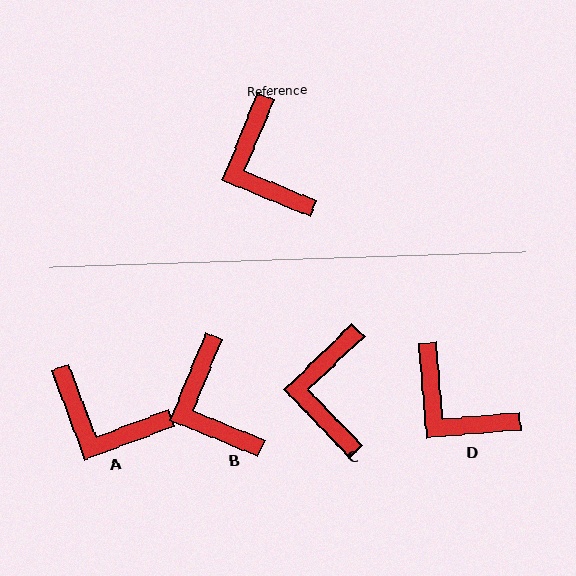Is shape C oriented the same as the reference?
No, it is off by about 24 degrees.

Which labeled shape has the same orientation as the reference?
B.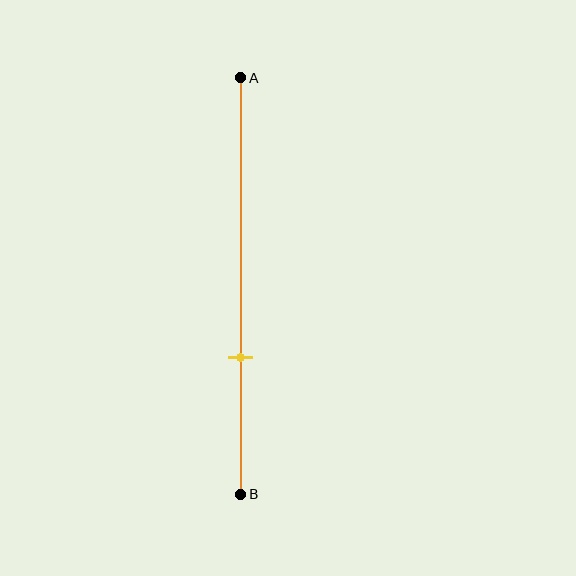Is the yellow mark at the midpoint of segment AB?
No, the mark is at about 65% from A, not at the 50% midpoint.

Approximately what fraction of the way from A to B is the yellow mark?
The yellow mark is approximately 65% of the way from A to B.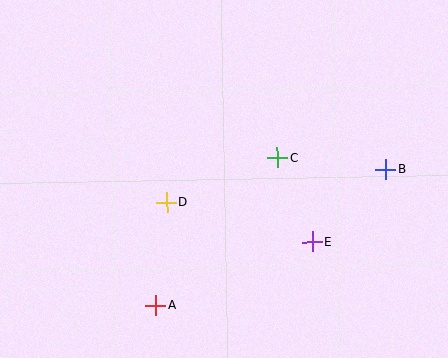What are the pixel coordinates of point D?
Point D is at (167, 202).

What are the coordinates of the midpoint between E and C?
The midpoint between E and C is at (295, 200).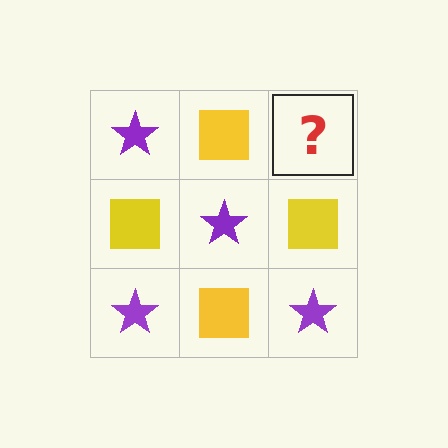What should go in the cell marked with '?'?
The missing cell should contain a purple star.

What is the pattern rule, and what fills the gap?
The rule is that it alternates purple star and yellow square in a checkerboard pattern. The gap should be filled with a purple star.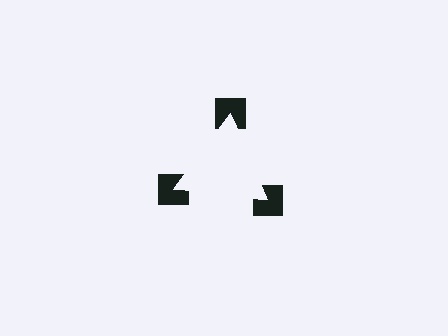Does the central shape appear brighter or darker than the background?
It typically appears slightly brighter than the background, even though no actual brightness change is drawn.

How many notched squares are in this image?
There are 3 — one at each vertex of the illusory triangle.